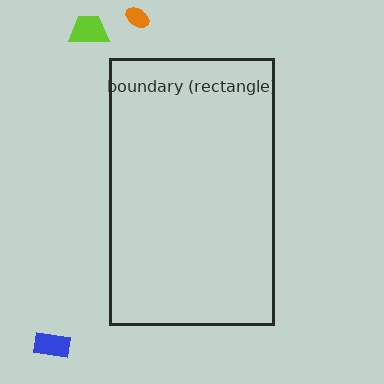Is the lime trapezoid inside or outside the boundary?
Outside.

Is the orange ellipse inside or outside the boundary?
Outside.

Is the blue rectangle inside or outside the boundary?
Outside.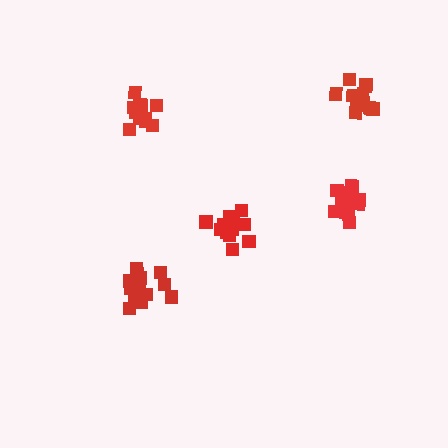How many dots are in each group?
Group 1: 14 dots, Group 2: 13 dots, Group 3: 13 dots, Group 4: 12 dots, Group 5: 14 dots (66 total).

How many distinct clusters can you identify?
There are 5 distinct clusters.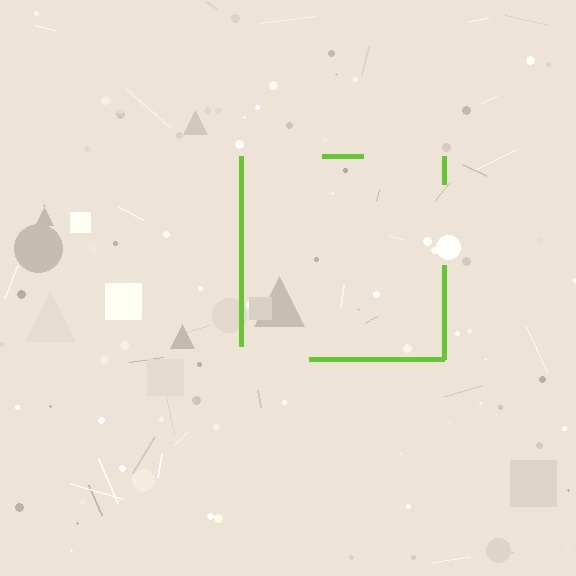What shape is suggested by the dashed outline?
The dashed outline suggests a square.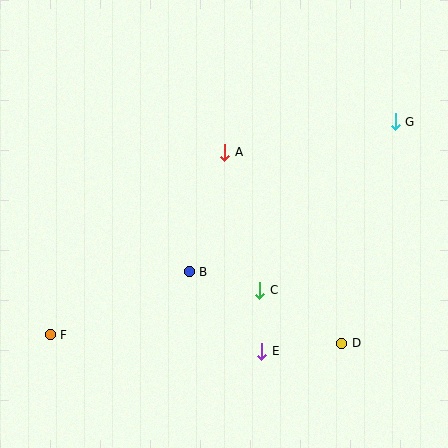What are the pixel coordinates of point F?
Point F is at (50, 335).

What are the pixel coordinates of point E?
Point E is at (262, 351).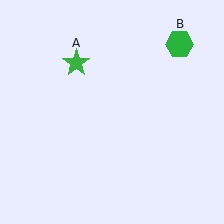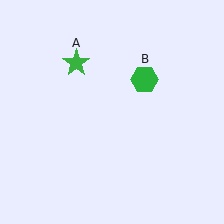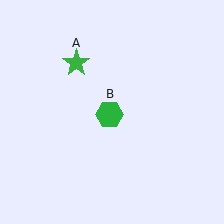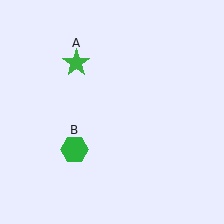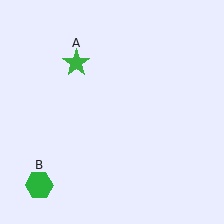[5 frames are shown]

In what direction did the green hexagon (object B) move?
The green hexagon (object B) moved down and to the left.